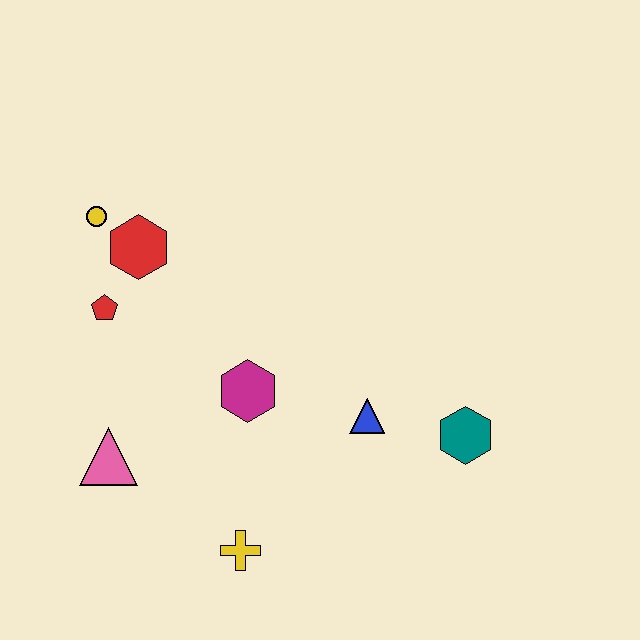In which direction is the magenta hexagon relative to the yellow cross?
The magenta hexagon is above the yellow cross.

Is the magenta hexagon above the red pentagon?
No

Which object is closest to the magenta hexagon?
The blue triangle is closest to the magenta hexagon.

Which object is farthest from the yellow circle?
The teal hexagon is farthest from the yellow circle.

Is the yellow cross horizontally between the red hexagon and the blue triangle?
Yes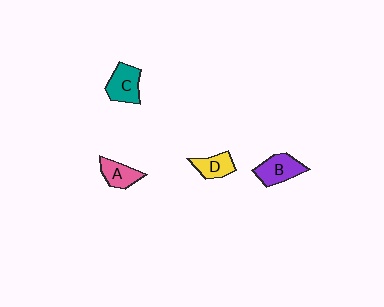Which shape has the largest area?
Shape B (purple).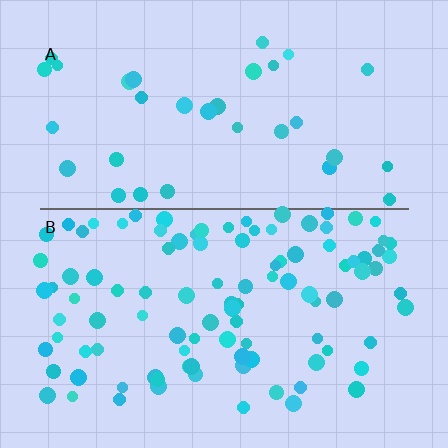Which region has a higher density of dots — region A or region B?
B (the bottom).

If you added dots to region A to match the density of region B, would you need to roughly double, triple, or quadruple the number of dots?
Approximately triple.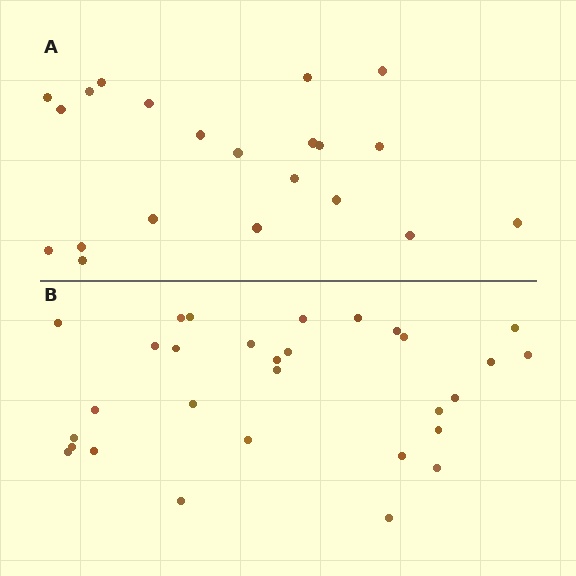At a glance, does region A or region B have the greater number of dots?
Region B (the bottom region) has more dots.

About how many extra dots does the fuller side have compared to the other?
Region B has roughly 8 or so more dots than region A.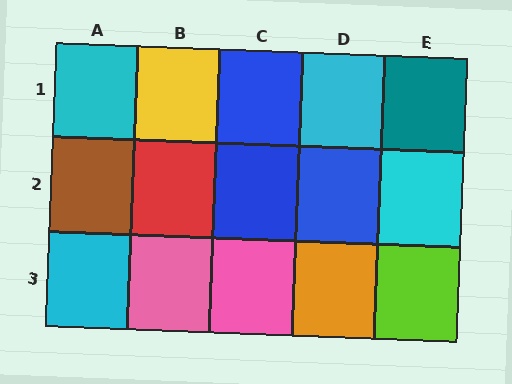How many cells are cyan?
4 cells are cyan.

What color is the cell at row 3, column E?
Lime.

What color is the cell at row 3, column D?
Orange.